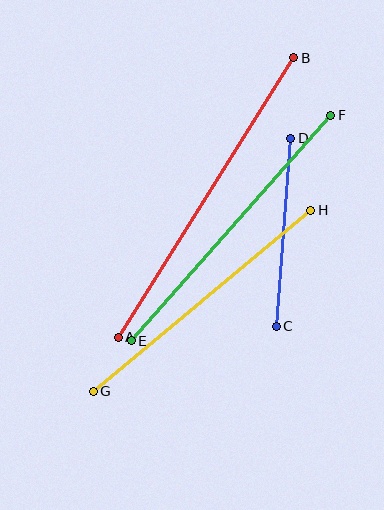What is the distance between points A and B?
The distance is approximately 330 pixels.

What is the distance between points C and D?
The distance is approximately 189 pixels.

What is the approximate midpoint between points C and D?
The midpoint is at approximately (284, 232) pixels.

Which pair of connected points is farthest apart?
Points A and B are farthest apart.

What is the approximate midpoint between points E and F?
The midpoint is at approximately (231, 228) pixels.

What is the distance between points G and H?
The distance is approximately 283 pixels.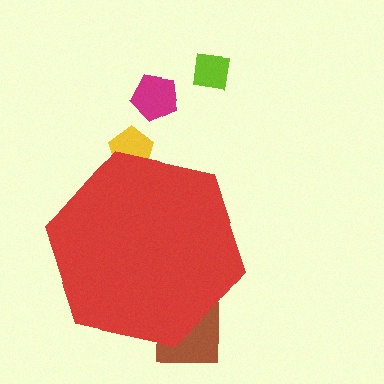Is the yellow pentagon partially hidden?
Yes, the yellow pentagon is partially hidden behind the red hexagon.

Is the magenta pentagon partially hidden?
No, the magenta pentagon is fully visible.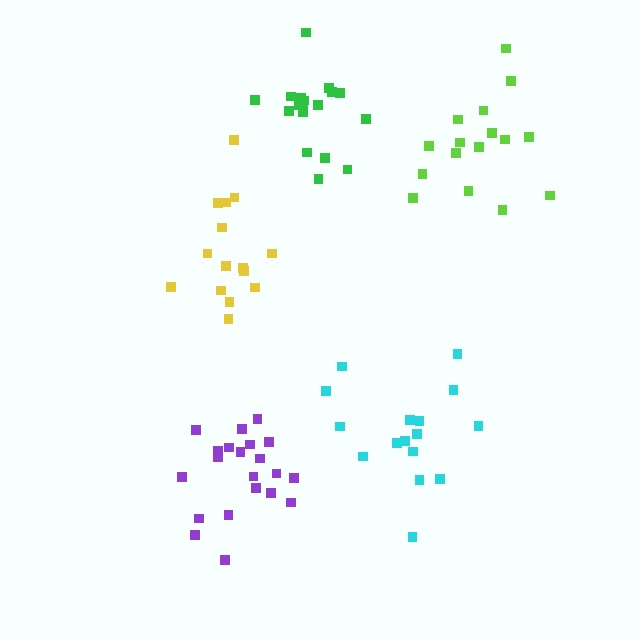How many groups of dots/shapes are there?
There are 5 groups.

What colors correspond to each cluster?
The clusters are colored: yellow, lime, cyan, purple, green.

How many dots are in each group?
Group 1: 15 dots, Group 2: 16 dots, Group 3: 16 dots, Group 4: 21 dots, Group 5: 18 dots (86 total).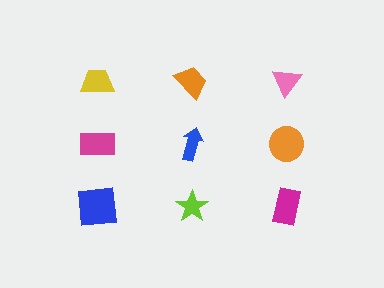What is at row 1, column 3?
A pink triangle.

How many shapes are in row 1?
3 shapes.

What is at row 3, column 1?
A blue square.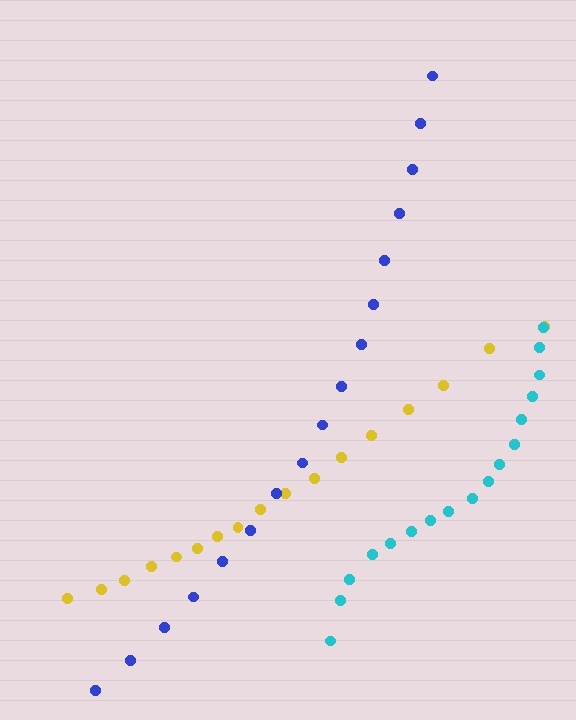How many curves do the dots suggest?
There are 3 distinct paths.